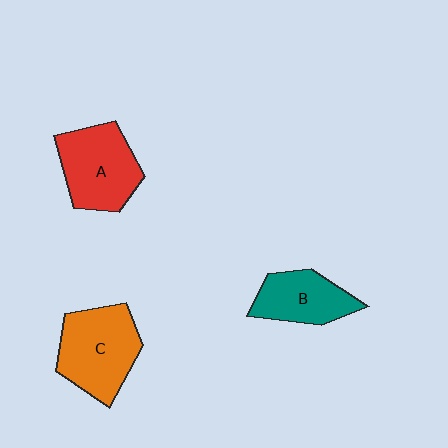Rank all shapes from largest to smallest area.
From largest to smallest: C (orange), A (red), B (teal).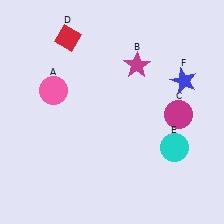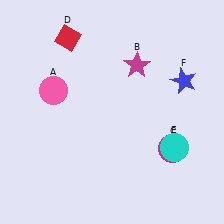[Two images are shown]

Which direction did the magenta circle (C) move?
The magenta circle (C) moved down.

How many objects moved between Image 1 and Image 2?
1 object moved between the two images.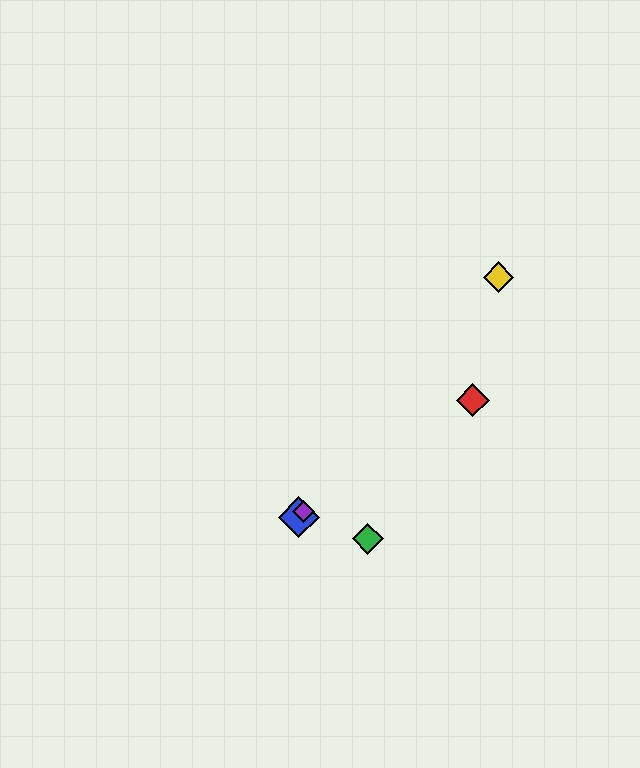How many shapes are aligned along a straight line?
3 shapes (the blue diamond, the yellow diamond, the purple diamond) are aligned along a straight line.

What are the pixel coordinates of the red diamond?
The red diamond is at (473, 400).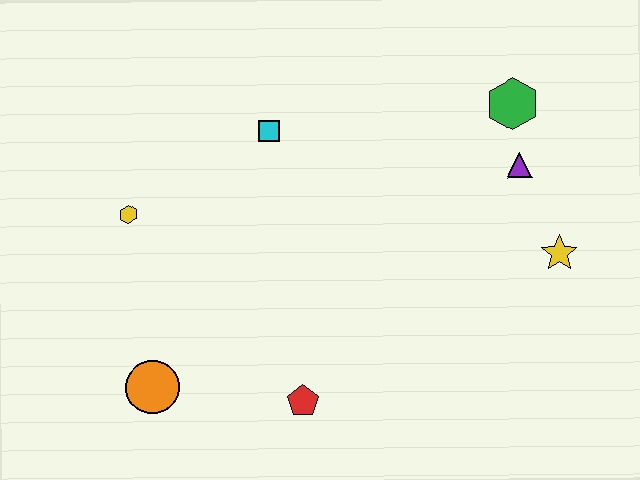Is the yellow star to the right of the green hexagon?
Yes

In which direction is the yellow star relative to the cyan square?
The yellow star is to the right of the cyan square.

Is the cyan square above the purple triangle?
Yes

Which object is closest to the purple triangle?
The green hexagon is closest to the purple triangle.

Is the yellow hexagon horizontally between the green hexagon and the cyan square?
No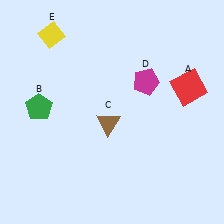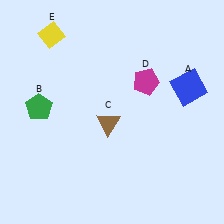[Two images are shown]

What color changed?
The square (A) changed from red in Image 1 to blue in Image 2.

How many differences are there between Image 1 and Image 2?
There is 1 difference between the two images.